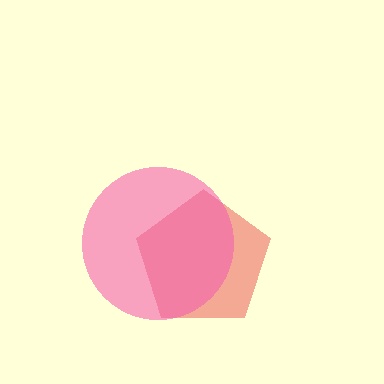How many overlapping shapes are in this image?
There are 2 overlapping shapes in the image.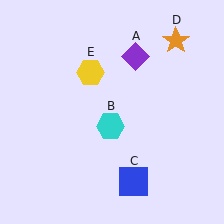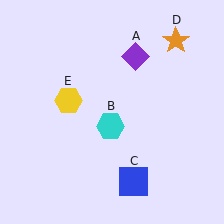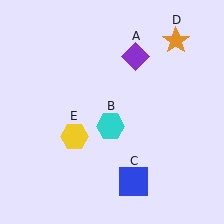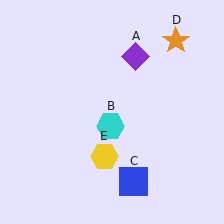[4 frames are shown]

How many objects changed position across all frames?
1 object changed position: yellow hexagon (object E).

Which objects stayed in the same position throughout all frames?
Purple diamond (object A) and cyan hexagon (object B) and blue square (object C) and orange star (object D) remained stationary.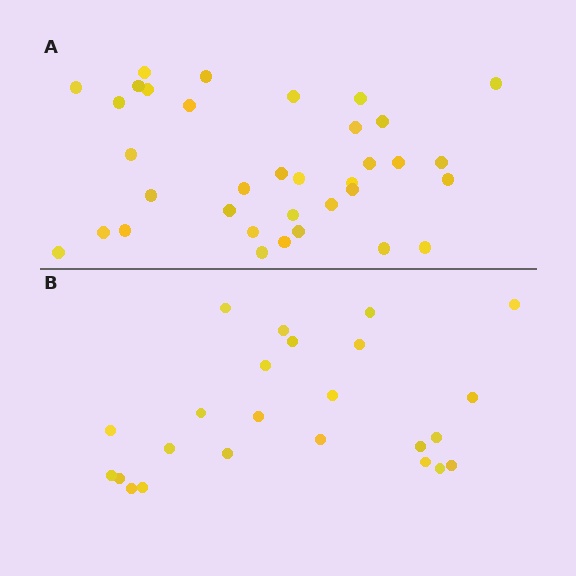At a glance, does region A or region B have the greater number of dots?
Region A (the top region) has more dots.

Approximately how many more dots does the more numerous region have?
Region A has roughly 12 or so more dots than region B.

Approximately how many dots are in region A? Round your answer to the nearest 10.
About 40 dots. (The exact count is 35, which rounds to 40.)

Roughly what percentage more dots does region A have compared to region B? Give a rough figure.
About 45% more.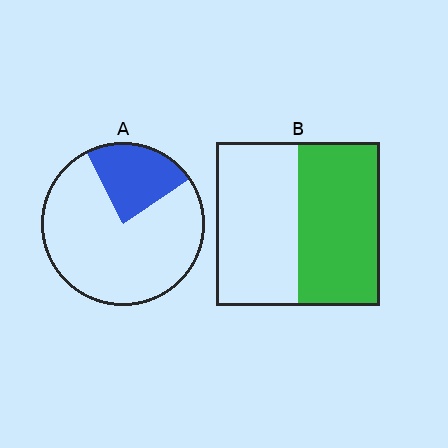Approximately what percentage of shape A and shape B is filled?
A is approximately 25% and B is approximately 50%.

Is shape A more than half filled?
No.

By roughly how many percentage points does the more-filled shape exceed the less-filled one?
By roughly 25 percentage points (B over A).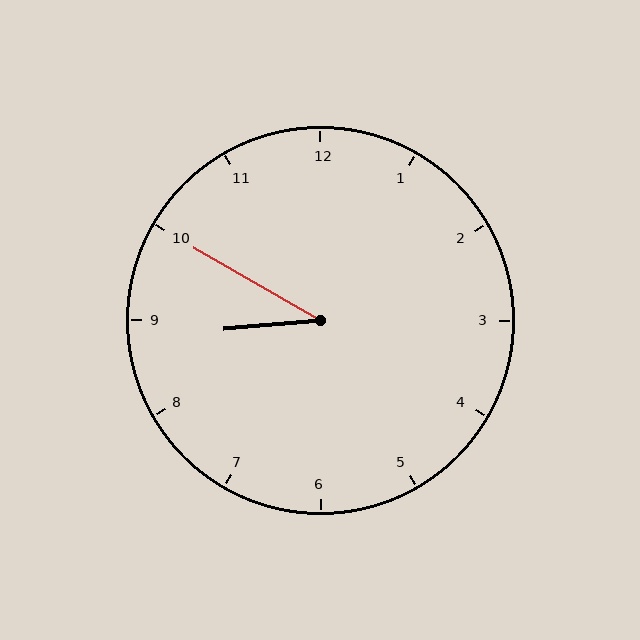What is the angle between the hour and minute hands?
Approximately 35 degrees.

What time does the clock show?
8:50.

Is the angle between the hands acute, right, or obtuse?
It is acute.